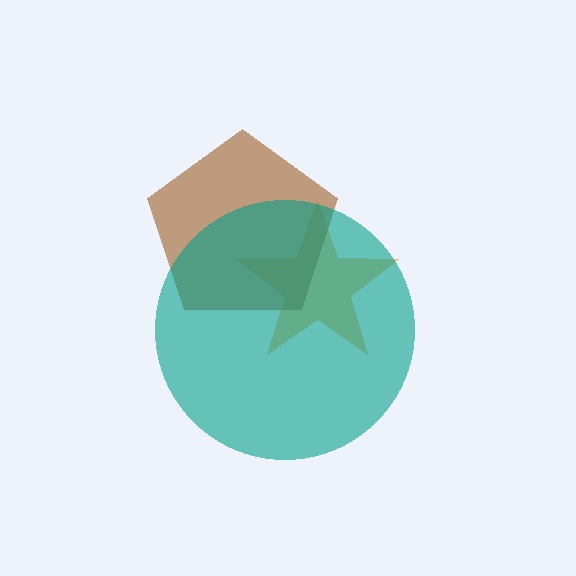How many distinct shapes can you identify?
There are 3 distinct shapes: an orange star, a brown pentagon, a teal circle.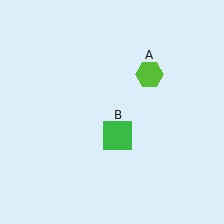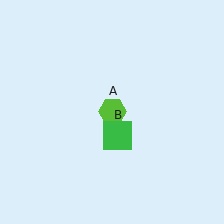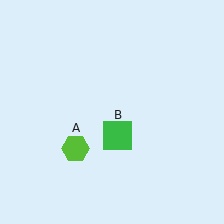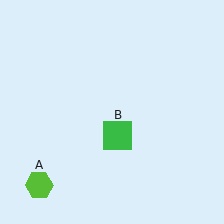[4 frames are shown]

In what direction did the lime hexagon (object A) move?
The lime hexagon (object A) moved down and to the left.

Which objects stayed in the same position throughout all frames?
Green square (object B) remained stationary.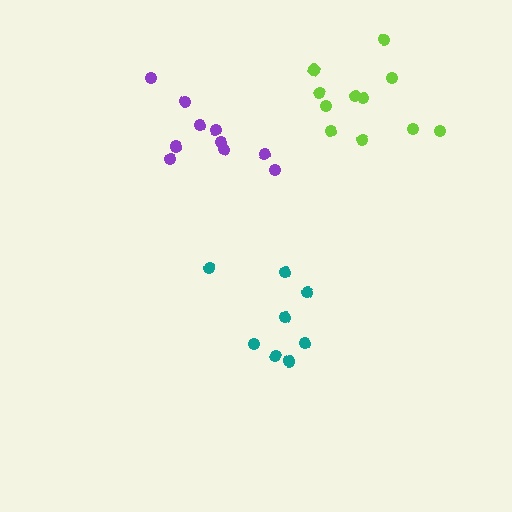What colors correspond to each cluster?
The clusters are colored: teal, purple, lime.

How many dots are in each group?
Group 1: 8 dots, Group 2: 10 dots, Group 3: 11 dots (29 total).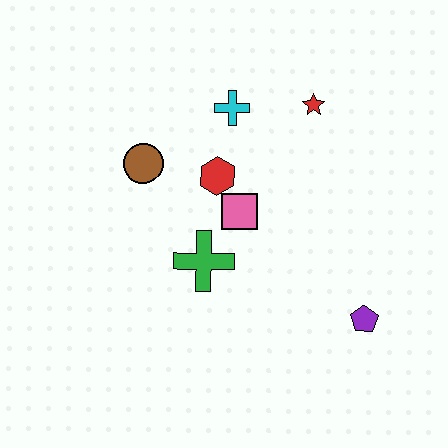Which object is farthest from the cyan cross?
The purple pentagon is farthest from the cyan cross.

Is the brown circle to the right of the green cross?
No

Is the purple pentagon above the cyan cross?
No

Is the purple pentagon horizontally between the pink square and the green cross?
No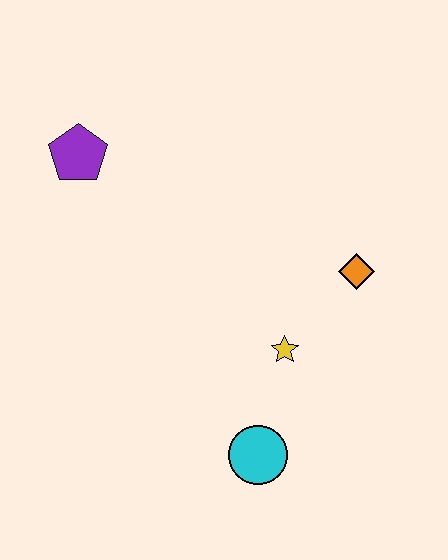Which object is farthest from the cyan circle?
The purple pentagon is farthest from the cyan circle.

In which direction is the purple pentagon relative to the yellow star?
The purple pentagon is to the left of the yellow star.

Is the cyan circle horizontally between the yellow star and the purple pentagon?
Yes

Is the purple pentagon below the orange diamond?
No